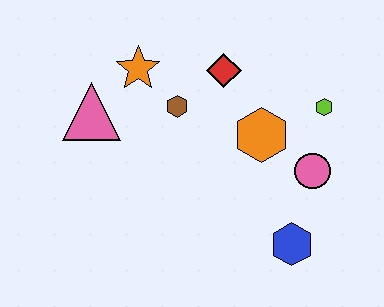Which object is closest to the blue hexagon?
The pink circle is closest to the blue hexagon.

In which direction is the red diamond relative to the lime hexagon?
The red diamond is to the left of the lime hexagon.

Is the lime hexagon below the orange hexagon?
No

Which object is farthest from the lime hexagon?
The pink triangle is farthest from the lime hexagon.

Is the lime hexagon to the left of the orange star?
No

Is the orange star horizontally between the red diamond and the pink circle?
No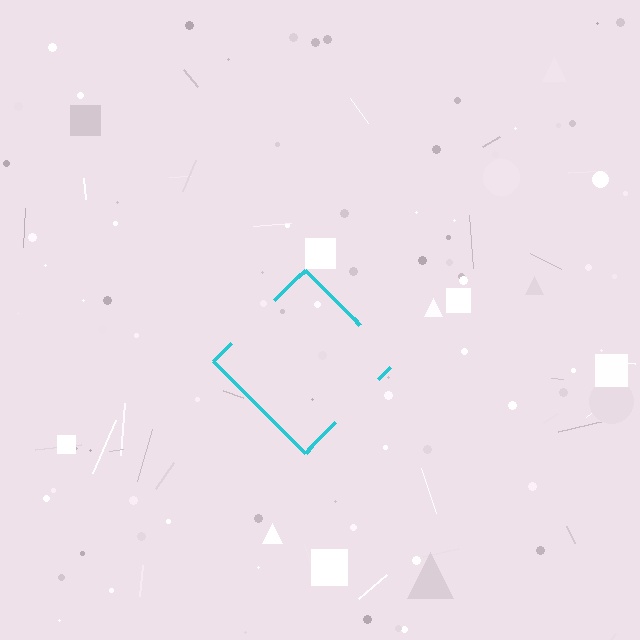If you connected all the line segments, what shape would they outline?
They would outline a diamond.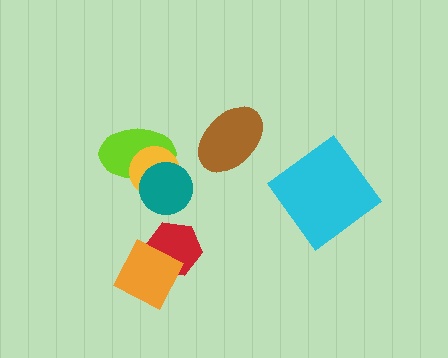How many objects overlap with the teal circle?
2 objects overlap with the teal circle.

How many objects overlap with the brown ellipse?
0 objects overlap with the brown ellipse.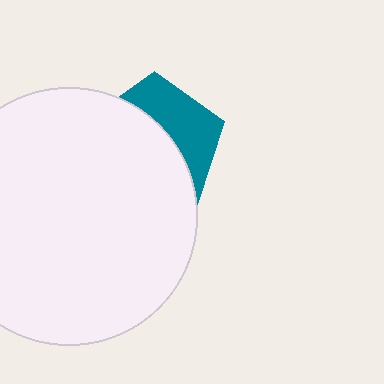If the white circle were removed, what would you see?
You would see the complete teal pentagon.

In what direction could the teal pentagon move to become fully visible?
The teal pentagon could move toward the upper-right. That would shift it out from behind the white circle entirely.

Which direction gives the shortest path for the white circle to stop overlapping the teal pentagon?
Moving toward the lower-left gives the shortest separation.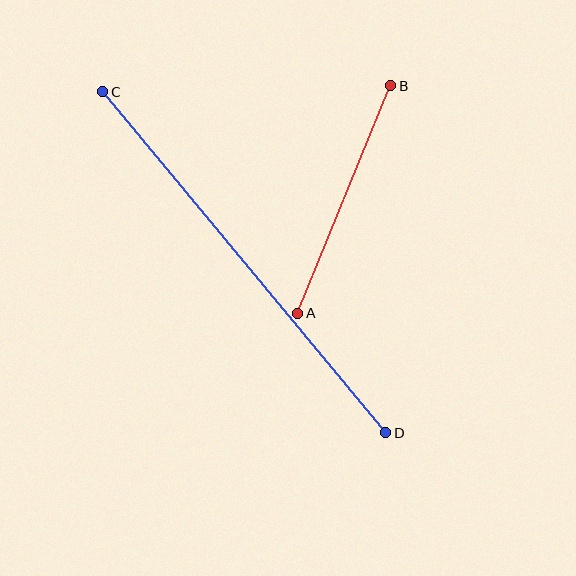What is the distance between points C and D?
The distance is approximately 443 pixels.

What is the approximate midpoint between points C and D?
The midpoint is at approximately (244, 262) pixels.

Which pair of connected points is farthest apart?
Points C and D are farthest apart.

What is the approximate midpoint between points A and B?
The midpoint is at approximately (344, 200) pixels.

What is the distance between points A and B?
The distance is approximately 246 pixels.